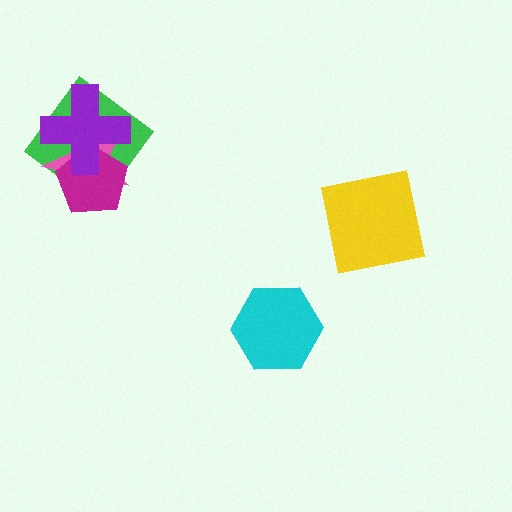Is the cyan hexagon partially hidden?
No, no other shape covers it.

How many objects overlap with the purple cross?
3 objects overlap with the purple cross.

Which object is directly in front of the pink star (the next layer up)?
The magenta pentagon is directly in front of the pink star.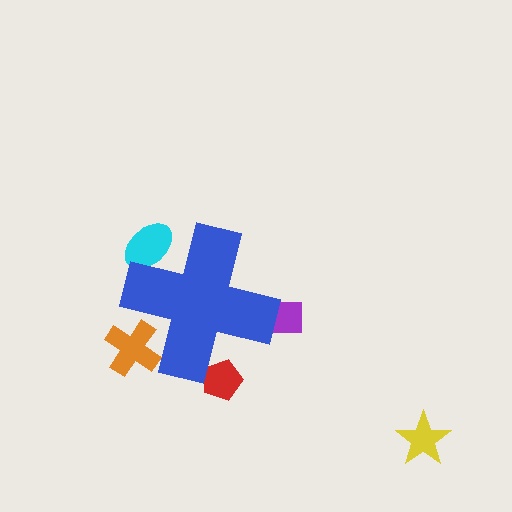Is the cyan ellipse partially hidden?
Yes, the cyan ellipse is partially hidden behind the blue cross.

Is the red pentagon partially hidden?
Yes, the red pentagon is partially hidden behind the blue cross.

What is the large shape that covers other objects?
A blue cross.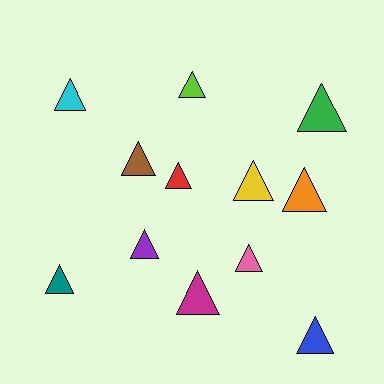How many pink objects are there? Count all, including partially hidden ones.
There is 1 pink object.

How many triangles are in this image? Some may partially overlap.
There are 12 triangles.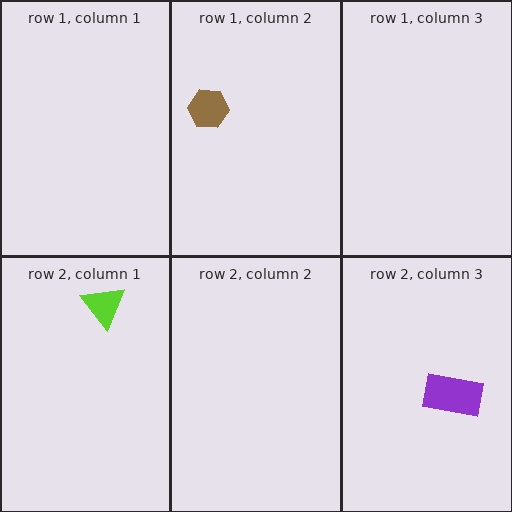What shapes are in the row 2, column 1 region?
The lime triangle.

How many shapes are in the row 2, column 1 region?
1.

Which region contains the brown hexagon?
The row 1, column 2 region.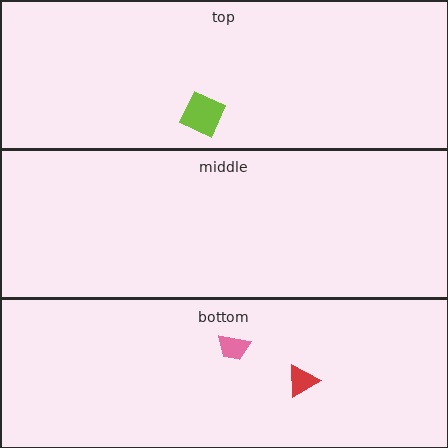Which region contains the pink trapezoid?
The bottom region.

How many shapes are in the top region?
1.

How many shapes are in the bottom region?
2.